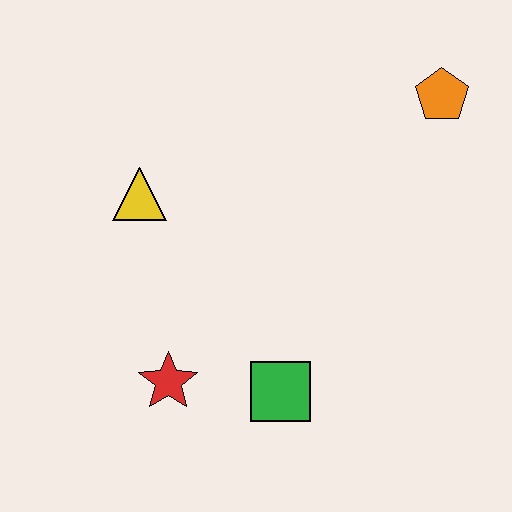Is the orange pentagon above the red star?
Yes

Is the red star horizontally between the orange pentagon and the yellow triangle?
Yes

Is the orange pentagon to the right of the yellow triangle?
Yes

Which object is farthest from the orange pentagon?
The red star is farthest from the orange pentagon.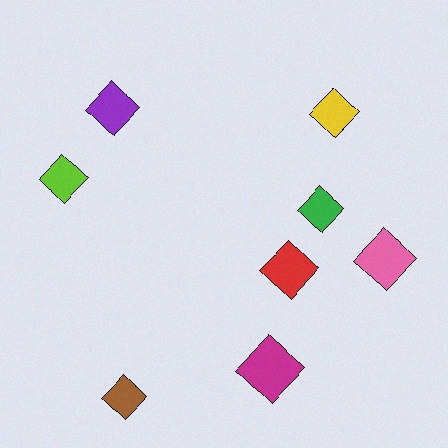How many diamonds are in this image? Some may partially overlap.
There are 8 diamonds.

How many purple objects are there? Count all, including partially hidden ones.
There is 1 purple object.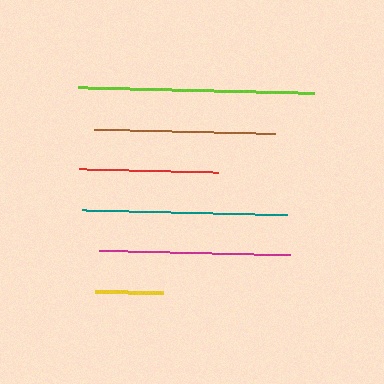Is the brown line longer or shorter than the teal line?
The teal line is longer than the brown line.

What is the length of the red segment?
The red segment is approximately 140 pixels long.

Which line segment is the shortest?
The yellow line is the shortest at approximately 68 pixels.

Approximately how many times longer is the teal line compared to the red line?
The teal line is approximately 1.5 times the length of the red line.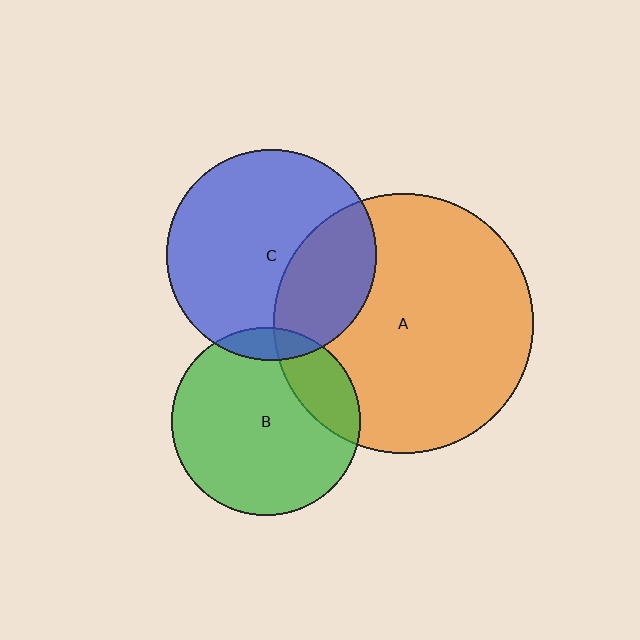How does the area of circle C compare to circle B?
Approximately 1.3 times.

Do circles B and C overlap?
Yes.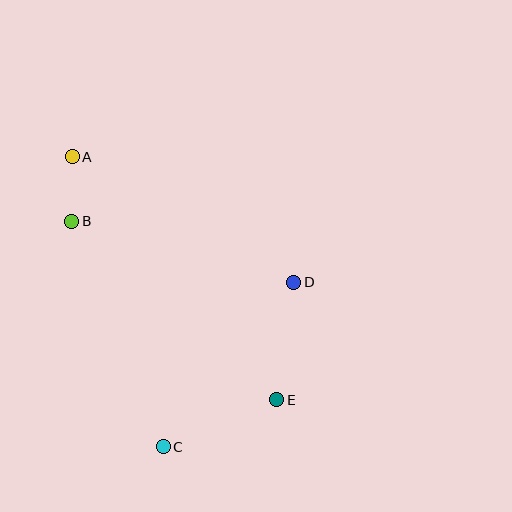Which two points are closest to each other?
Points A and B are closest to each other.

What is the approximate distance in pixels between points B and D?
The distance between B and D is approximately 230 pixels.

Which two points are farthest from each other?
Points A and E are farthest from each other.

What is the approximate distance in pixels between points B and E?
The distance between B and E is approximately 272 pixels.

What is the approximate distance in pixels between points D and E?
The distance between D and E is approximately 119 pixels.